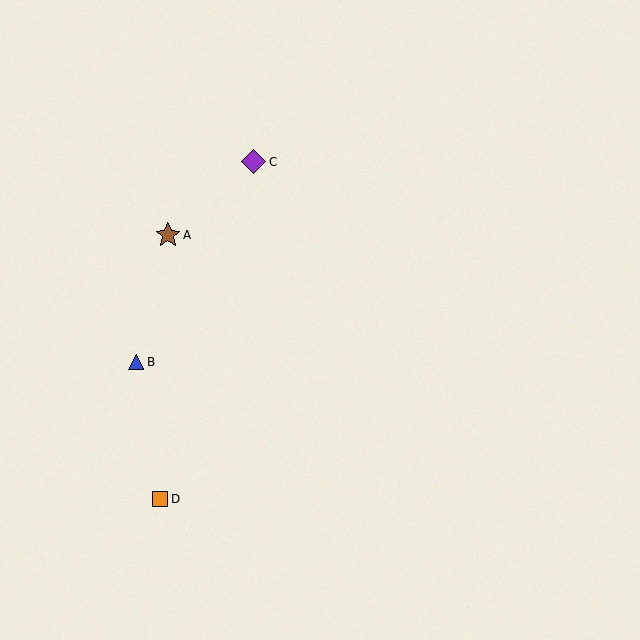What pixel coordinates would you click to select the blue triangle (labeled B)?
Click at (136, 362) to select the blue triangle B.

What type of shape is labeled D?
Shape D is an orange square.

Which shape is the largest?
The brown star (labeled A) is the largest.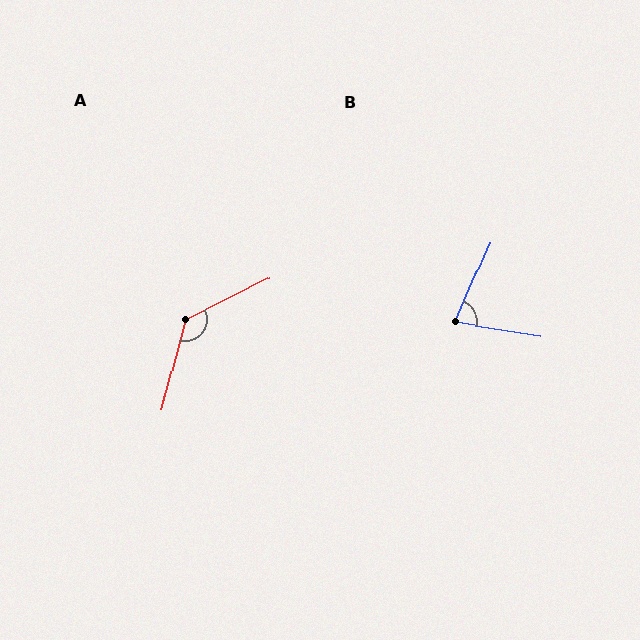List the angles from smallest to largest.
B (76°), A (131°).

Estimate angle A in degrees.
Approximately 131 degrees.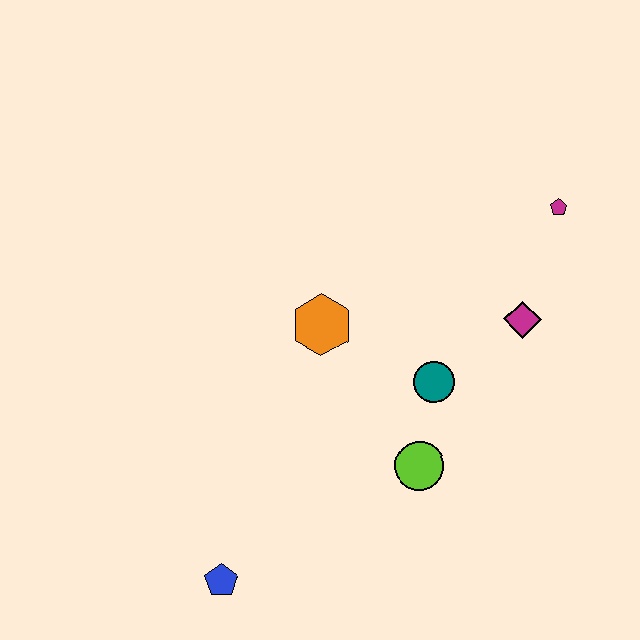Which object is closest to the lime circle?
The teal circle is closest to the lime circle.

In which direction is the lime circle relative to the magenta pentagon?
The lime circle is below the magenta pentagon.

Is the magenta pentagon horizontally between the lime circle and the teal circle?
No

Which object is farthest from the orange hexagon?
The blue pentagon is farthest from the orange hexagon.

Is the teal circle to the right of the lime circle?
Yes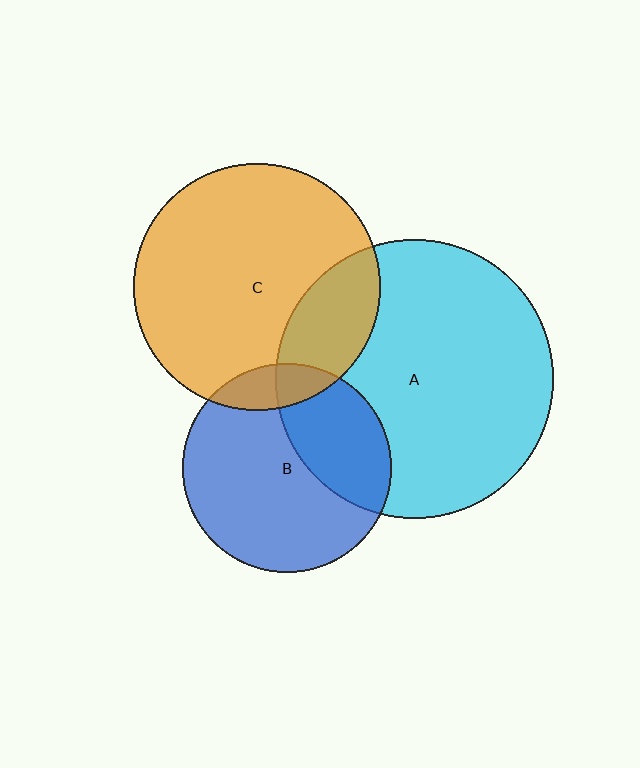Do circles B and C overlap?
Yes.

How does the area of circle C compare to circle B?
Approximately 1.4 times.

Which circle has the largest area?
Circle A (cyan).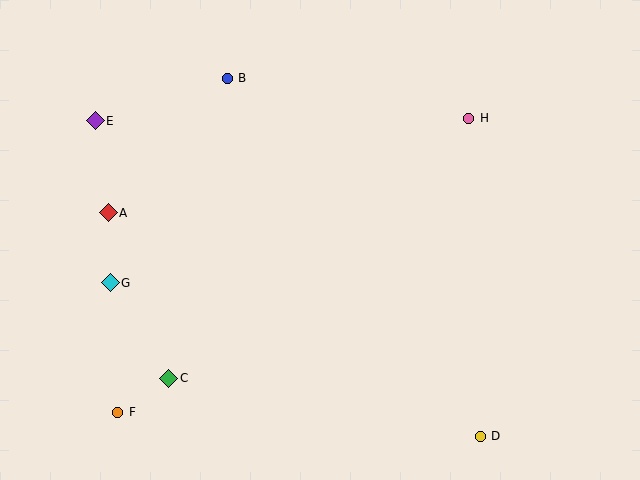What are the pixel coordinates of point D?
Point D is at (480, 436).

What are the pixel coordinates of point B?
Point B is at (227, 78).